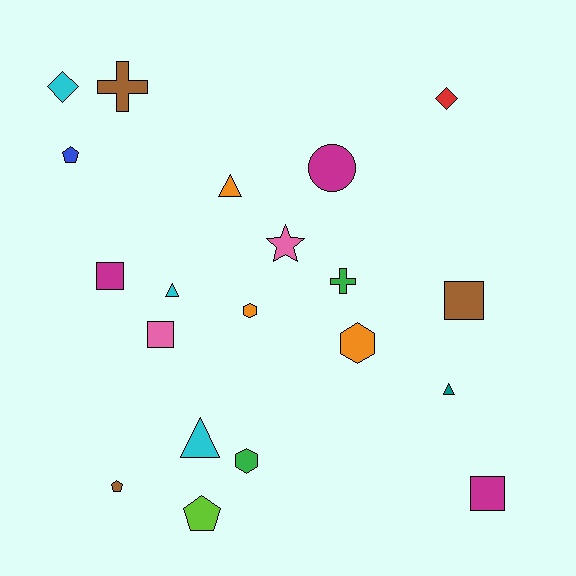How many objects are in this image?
There are 20 objects.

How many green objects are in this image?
There are 2 green objects.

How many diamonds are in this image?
There are 2 diamonds.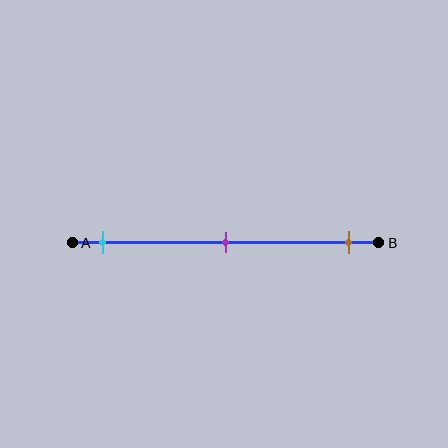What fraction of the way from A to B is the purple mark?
The purple mark is approximately 50% (0.5) of the way from A to B.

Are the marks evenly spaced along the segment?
Yes, the marks are approximately evenly spaced.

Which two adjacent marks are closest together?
The cyan and purple marks are the closest adjacent pair.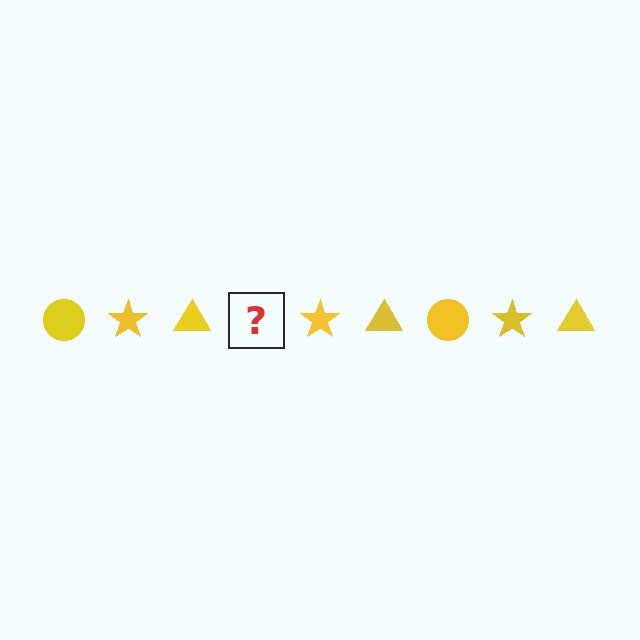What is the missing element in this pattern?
The missing element is a yellow circle.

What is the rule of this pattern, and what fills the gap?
The rule is that the pattern cycles through circle, star, triangle shapes in yellow. The gap should be filled with a yellow circle.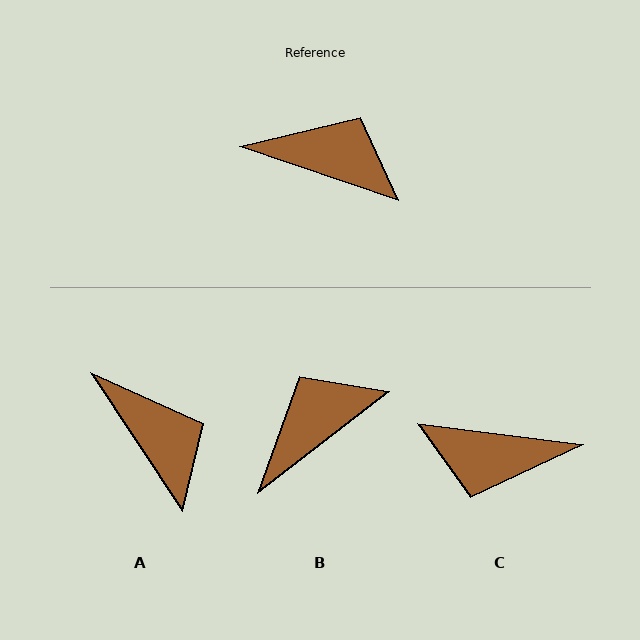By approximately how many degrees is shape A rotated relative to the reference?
Approximately 38 degrees clockwise.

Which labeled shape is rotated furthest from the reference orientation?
C, about 168 degrees away.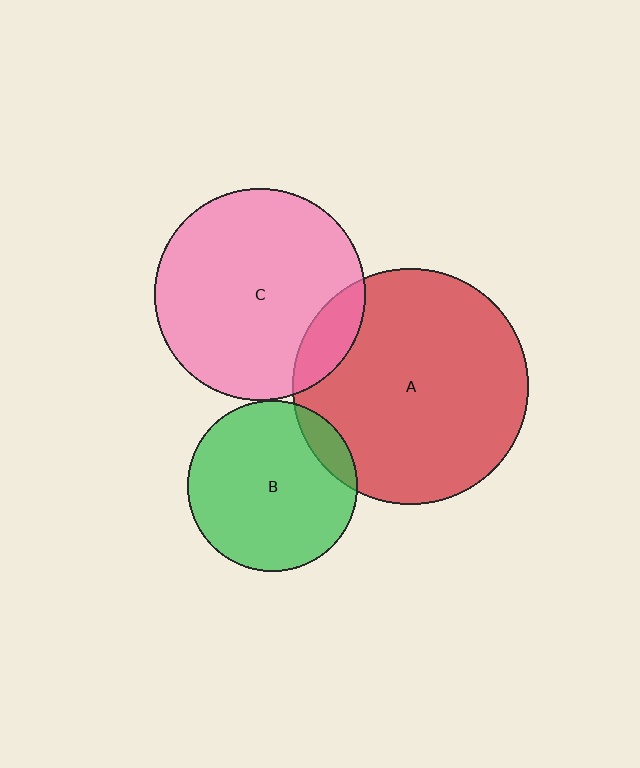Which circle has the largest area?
Circle A (red).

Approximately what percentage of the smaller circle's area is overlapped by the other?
Approximately 15%.